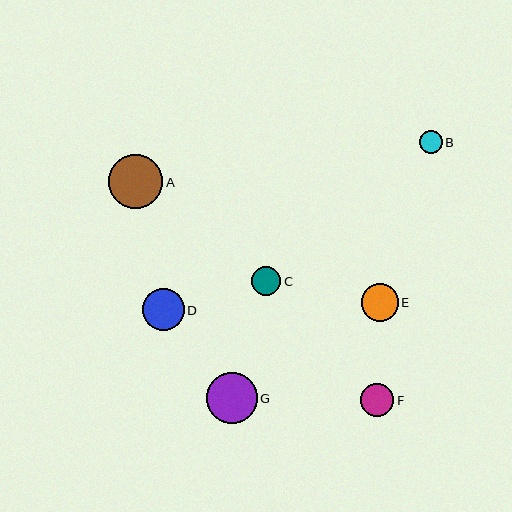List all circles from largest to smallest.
From largest to smallest: A, G, D, E, F, C, B.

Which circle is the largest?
Circle A is the largest with a size of approximately 54 pixels.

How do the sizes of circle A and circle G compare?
Circle A and circle G are approximately the same size.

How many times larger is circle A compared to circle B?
Circle A is approximately 2.4 times the size of circle B.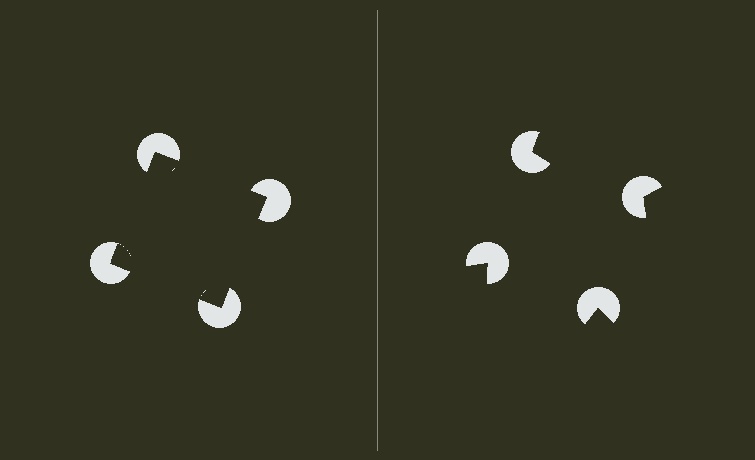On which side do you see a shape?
An illusory square appears on the left side. On the right side the wedge cuts are rotated, so no coherent shape forms.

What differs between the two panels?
The pac-man discs are positioned identically on both sides; only the wedge orientations differ. On the left they align to a square; on the right they are misaligned.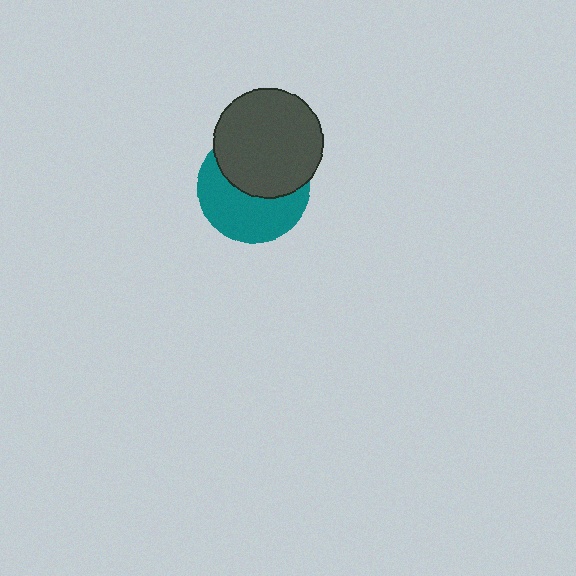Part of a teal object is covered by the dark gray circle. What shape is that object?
It is a circle.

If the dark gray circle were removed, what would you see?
You would see the complete teal circle.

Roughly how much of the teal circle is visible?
About half of it is visible (roughly 52%).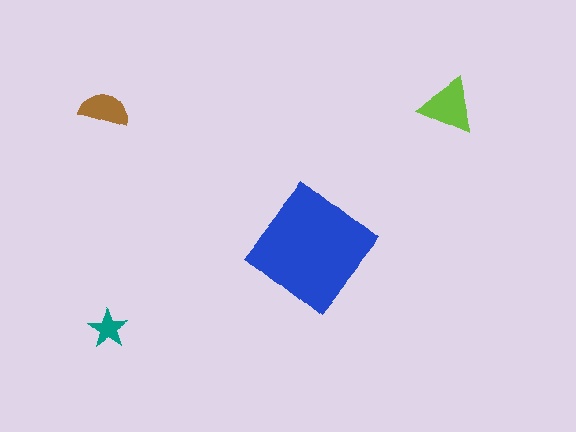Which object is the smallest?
The teal star.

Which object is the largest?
The blue diamond.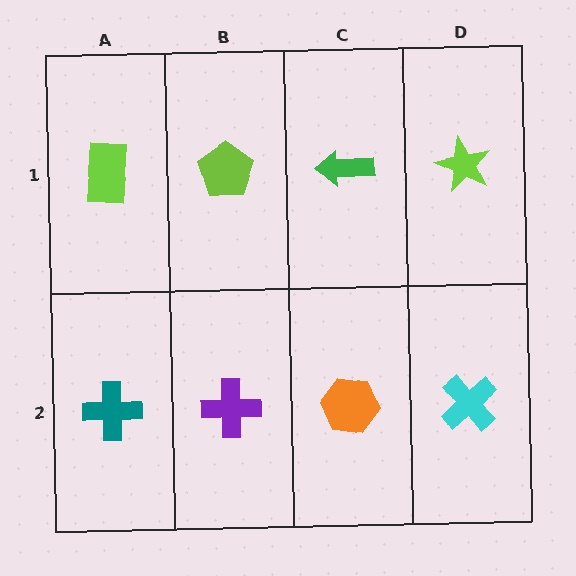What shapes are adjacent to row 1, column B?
A purple cross (row 2, column B), a lime rectangle (row 1, column A), a green arrow (row 1, column C).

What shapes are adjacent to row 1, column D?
A cyan cross (row 2, column D), a green arrow (row 1, column C).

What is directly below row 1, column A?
A teal cross.